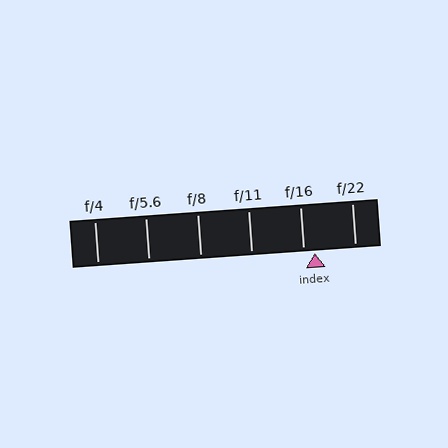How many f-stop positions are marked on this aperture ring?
There are 6 f-stop positions marked.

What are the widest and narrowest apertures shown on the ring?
The widest aperture shown is f/4 and the narrowest is f/22.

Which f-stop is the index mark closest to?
The index mark is closest to f/16.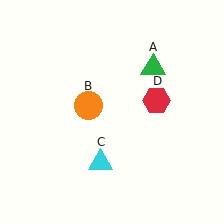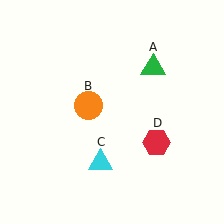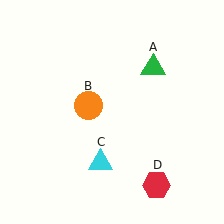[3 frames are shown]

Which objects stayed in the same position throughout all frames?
Green triangle (object A) and orange circle (object B) and cyan triangle (object C) remained stationary.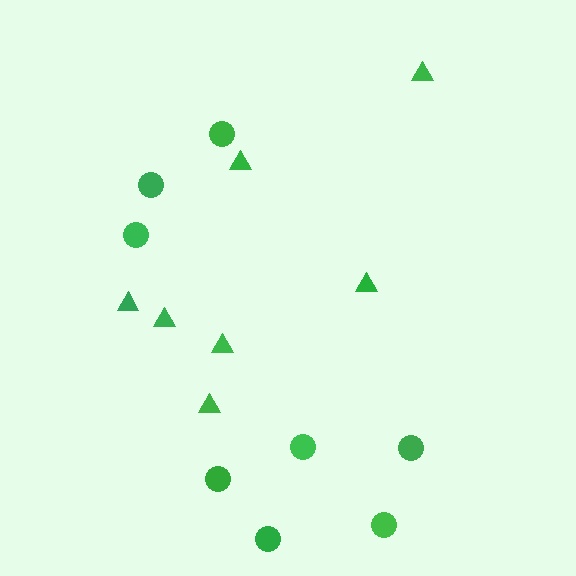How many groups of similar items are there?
There are 2 groups: one group of triangles (7) and one group of circles (8).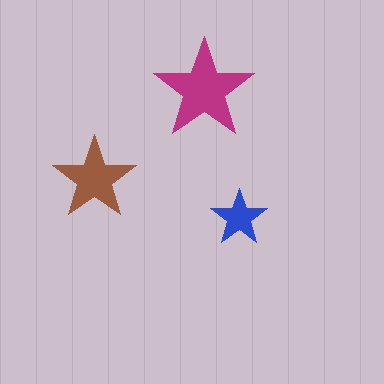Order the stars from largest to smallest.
the magenta one, the brown one, the blue one.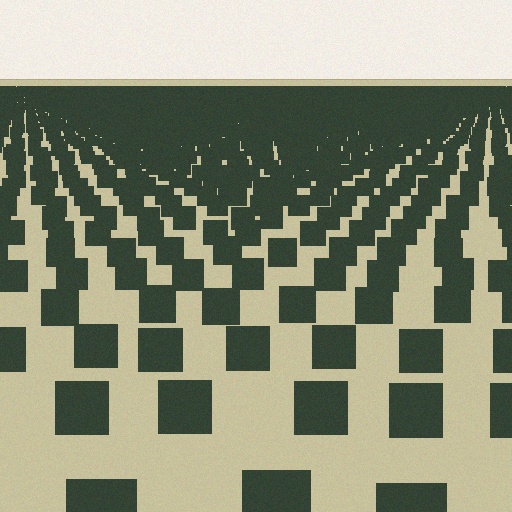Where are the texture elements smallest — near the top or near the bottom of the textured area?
Near the top.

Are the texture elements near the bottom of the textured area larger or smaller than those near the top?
Larger. Near the bottom, elements are closer to the viewer and appear at a bigger on-screen size.